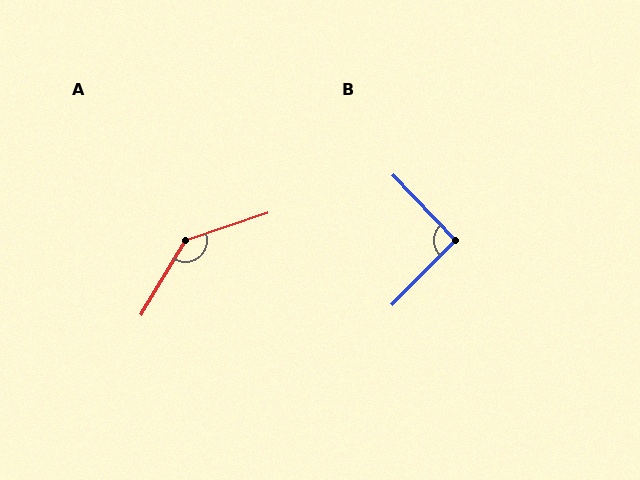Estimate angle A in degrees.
Approximately 139 degrees.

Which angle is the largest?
A, at approximately 139 degrees.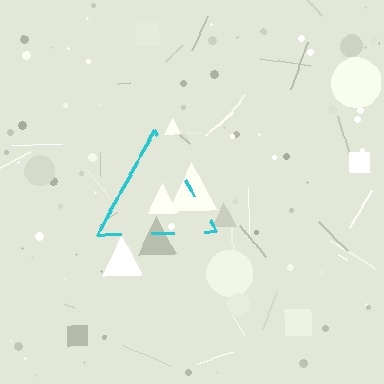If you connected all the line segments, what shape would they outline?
They would outline a triangle.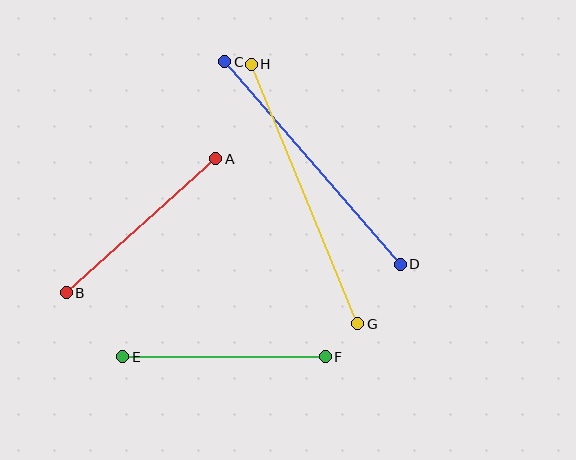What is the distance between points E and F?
The distance is approximately 202 pixels.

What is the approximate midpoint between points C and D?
The midpoint is at approximately (312, 163) pixels.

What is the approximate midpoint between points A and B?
The midpoint is at approximately (141, 226) pixels.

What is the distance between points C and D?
The distance is approximately 268 pixels.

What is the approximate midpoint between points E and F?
The midpoint is at approximately (224, 357) pixels.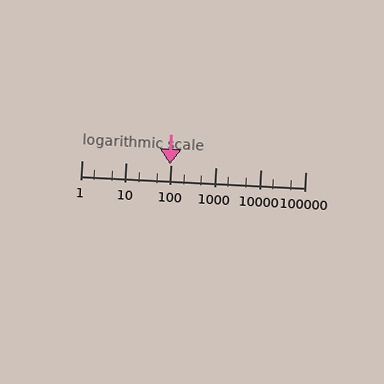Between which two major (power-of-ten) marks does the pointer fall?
The pointer is between 10 and 100.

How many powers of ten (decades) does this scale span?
The scale spans 5 decades, from 1 to 100000.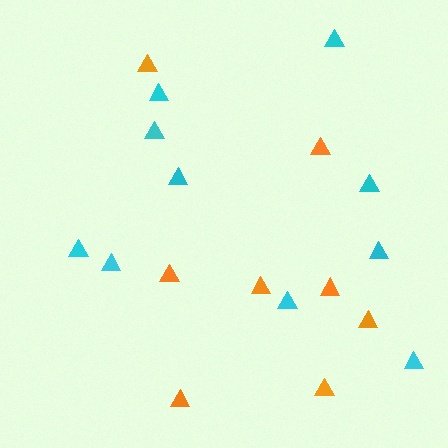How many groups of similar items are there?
There are 2 groups: one group of cyan triangles (10) and one group of orange triangles (8).